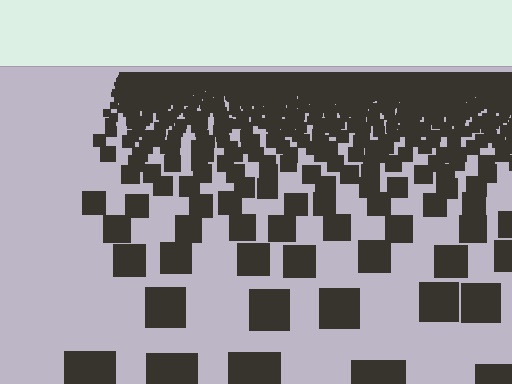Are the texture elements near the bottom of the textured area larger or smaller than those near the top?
Larger. Near the bottom, elements are closer to the viewer and appear at a bigger on-screen size.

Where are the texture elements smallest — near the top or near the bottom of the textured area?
Near the top.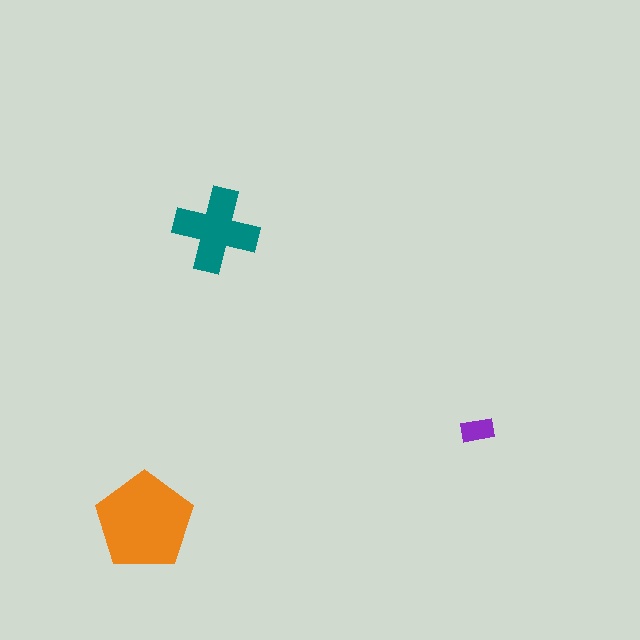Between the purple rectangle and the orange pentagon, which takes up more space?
The orange pentagon.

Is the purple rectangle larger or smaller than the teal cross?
Smaller.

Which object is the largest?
The orange pentagon.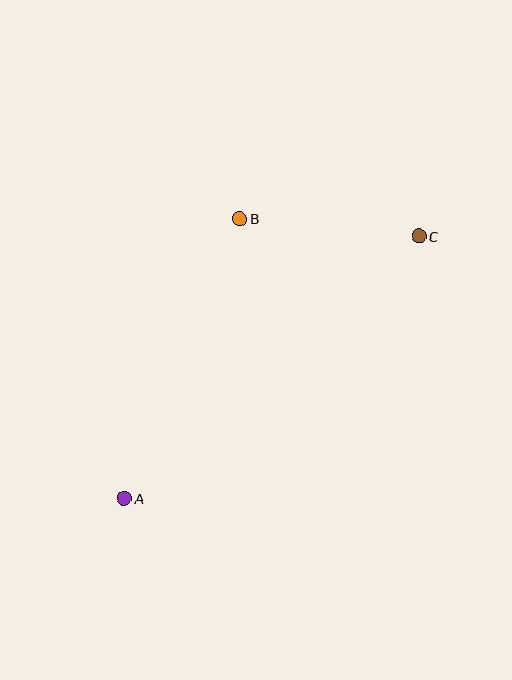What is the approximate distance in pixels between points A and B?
The distance between A and B is approximately 303 pixels.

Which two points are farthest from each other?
Points A and C are farthest from each other.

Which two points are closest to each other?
Points B and C are closest to each other.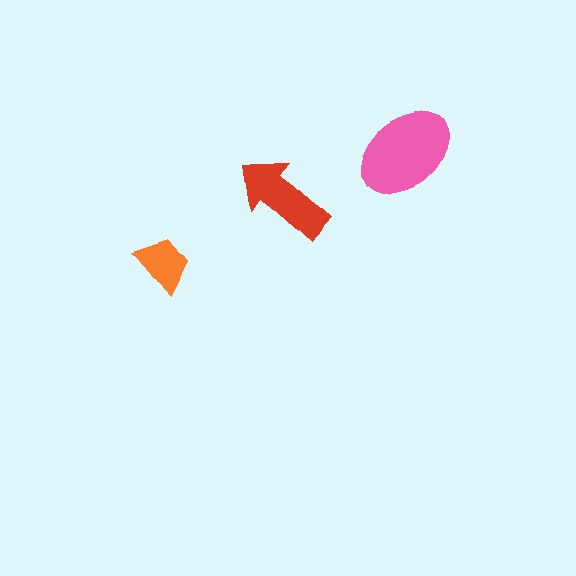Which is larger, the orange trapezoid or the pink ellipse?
The pink ellipse.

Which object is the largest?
The pink ellipse.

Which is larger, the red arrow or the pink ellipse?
The pink ellipse.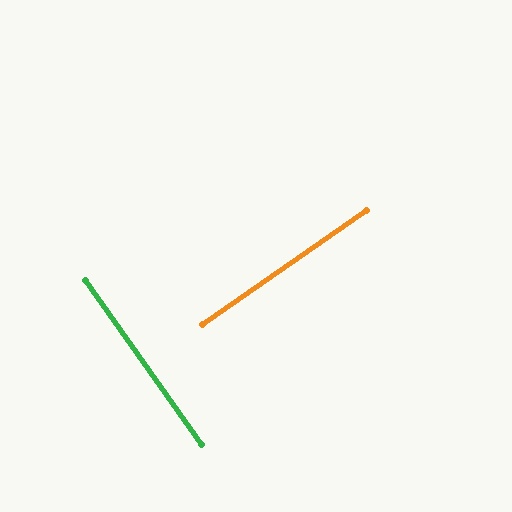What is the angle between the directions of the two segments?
Approximately 90 degrees.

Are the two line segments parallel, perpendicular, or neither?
Perpendicular — they meet at approximately 90°.